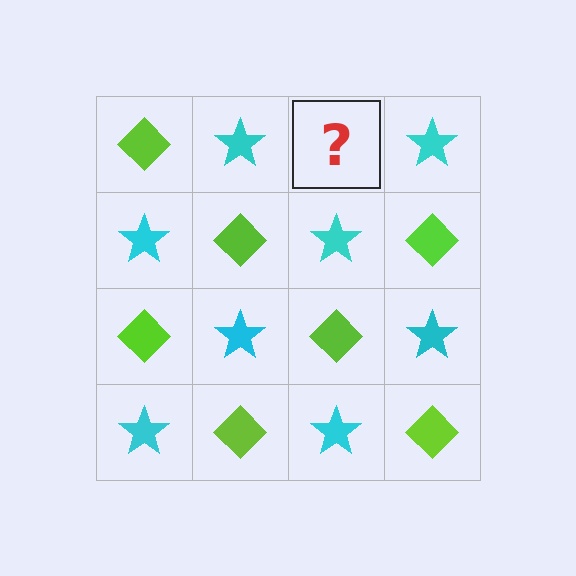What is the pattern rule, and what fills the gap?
The rule is that it alternates lime diamond and cyan star in a checkerboard pattern. The gap should be filled with a lime diamond.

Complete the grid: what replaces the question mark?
The question mark should be replaced with a lime diamond.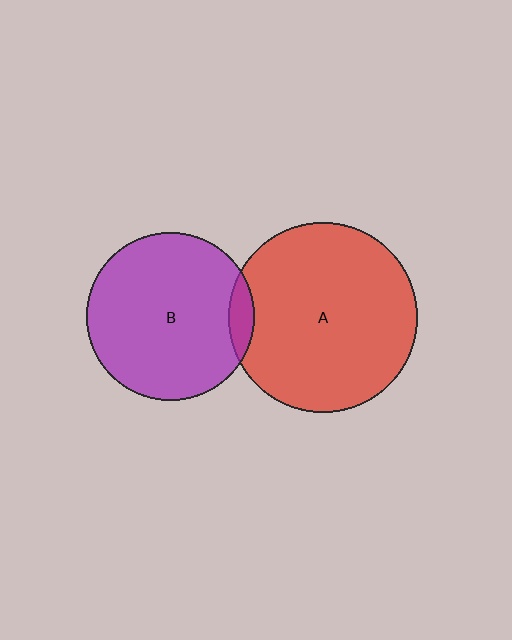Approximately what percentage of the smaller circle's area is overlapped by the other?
Approximately 5%.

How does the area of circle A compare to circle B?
Approximately 1.3 times.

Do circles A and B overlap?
Yes.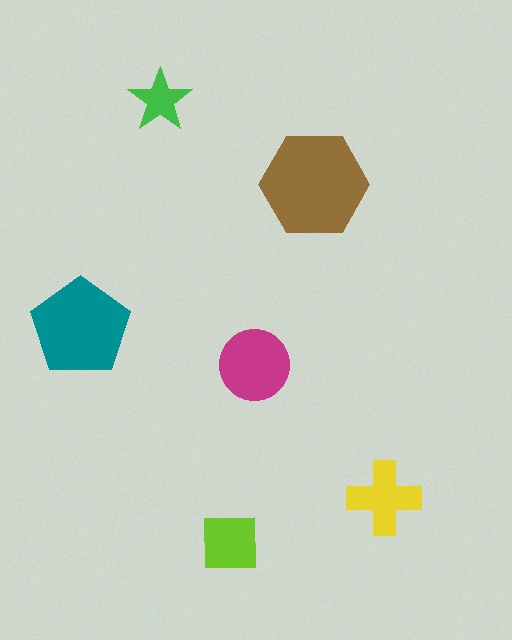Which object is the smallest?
The green star.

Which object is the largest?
The brown hexagon.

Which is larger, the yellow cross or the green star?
The yellow cross.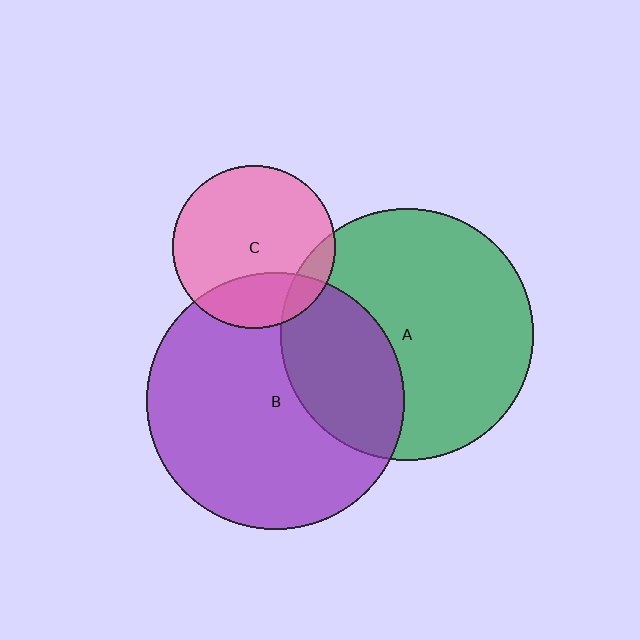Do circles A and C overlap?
Yes.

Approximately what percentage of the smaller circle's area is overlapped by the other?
Approximately 10%.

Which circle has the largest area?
Circle B (purple).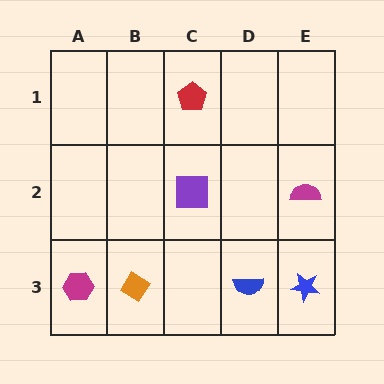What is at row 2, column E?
A magenta semicircle.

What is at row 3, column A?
A magenta hexagon.